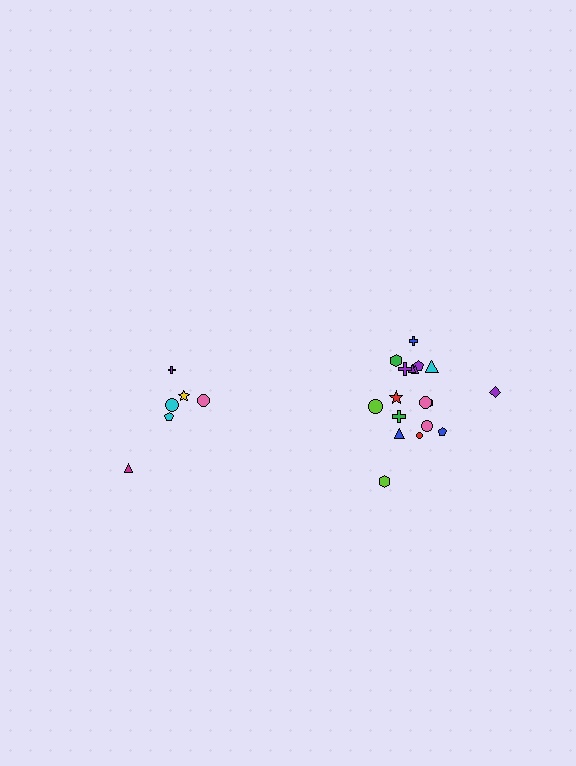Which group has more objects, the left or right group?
The right group.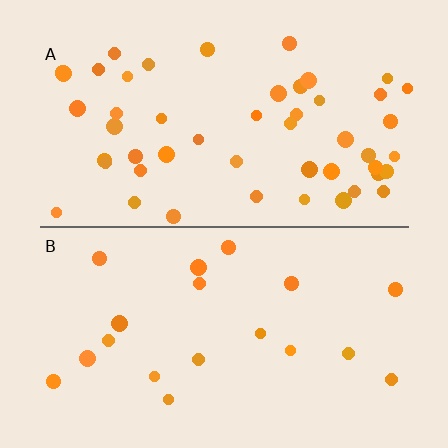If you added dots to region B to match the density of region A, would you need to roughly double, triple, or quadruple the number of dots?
Approximately triple.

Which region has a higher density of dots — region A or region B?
A (the top).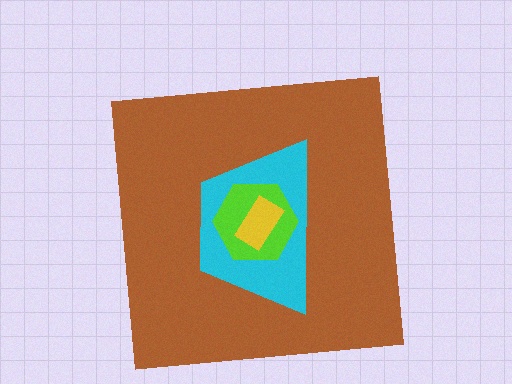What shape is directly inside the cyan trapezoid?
The lime hexagon.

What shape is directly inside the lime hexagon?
The yellow rectangle.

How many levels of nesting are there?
4.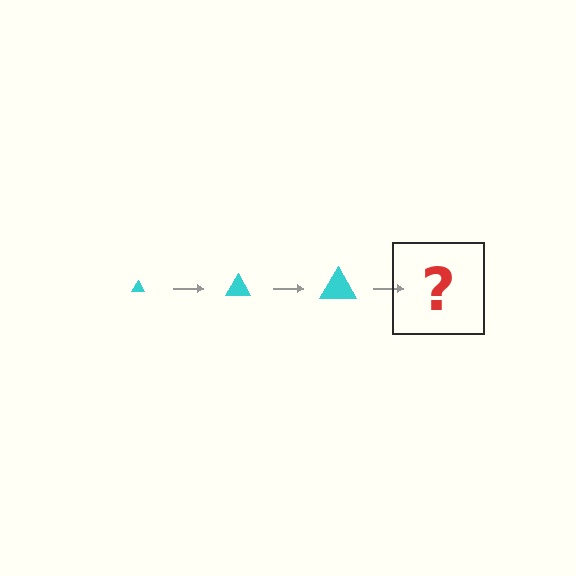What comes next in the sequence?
The next element should be a cyan triangle, larger than the previous one.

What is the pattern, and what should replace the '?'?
The pattern is that the triangle gets progressively larger each step. The '?' should be a cyan triangle, larger than the previous one.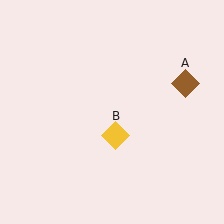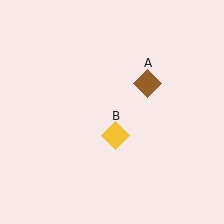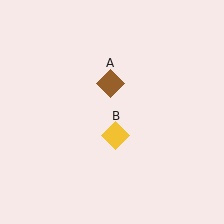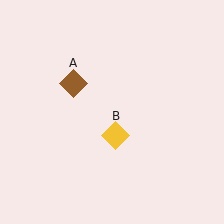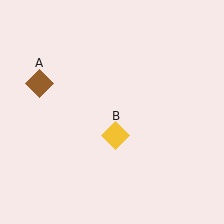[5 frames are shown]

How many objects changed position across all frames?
1 object changed position: brown diamond (object A).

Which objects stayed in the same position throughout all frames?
Yellow diamond (object B) remained stationary.